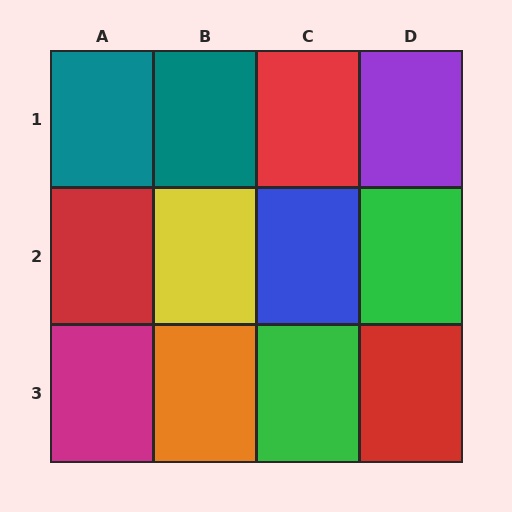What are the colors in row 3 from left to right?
Magenta, orange, green, red.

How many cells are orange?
1 cell is orange.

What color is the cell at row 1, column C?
Red.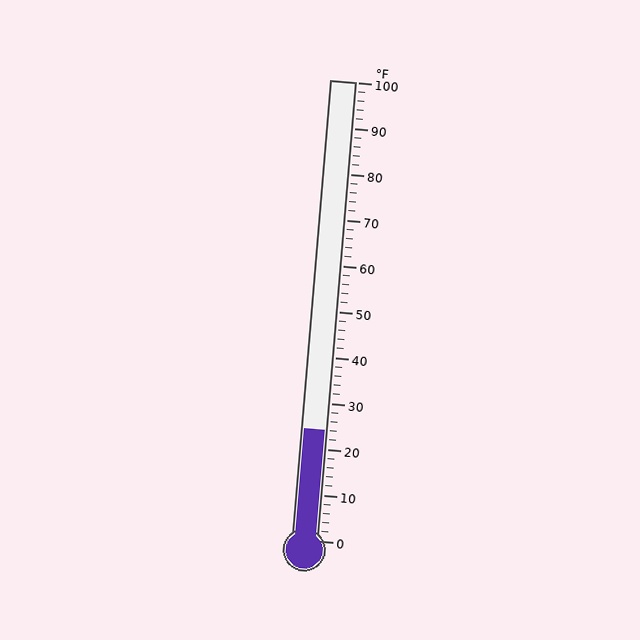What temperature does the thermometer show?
The thermometer shows approximately 24°F.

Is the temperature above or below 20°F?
The temperature is above 20°F.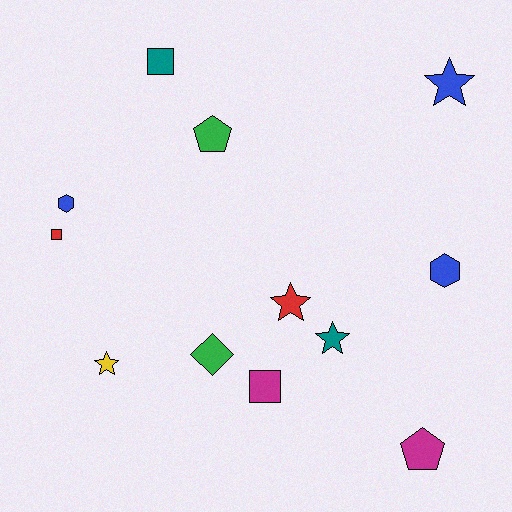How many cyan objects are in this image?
There are no cyan objects.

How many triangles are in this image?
There are no triangles.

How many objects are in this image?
There are 12 objects.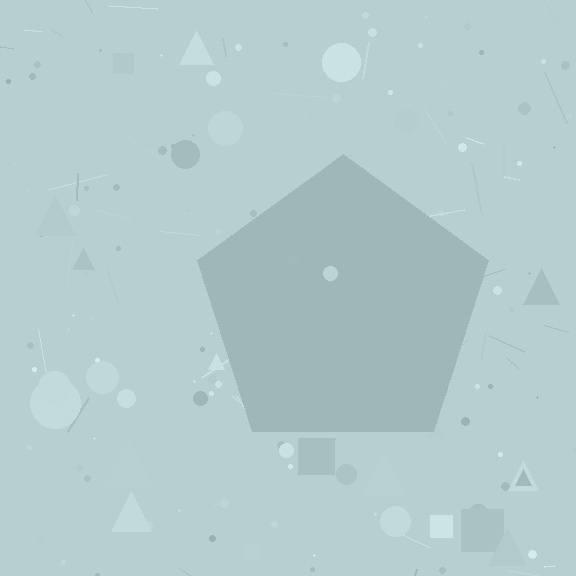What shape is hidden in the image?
A pentagon is hidden in the image.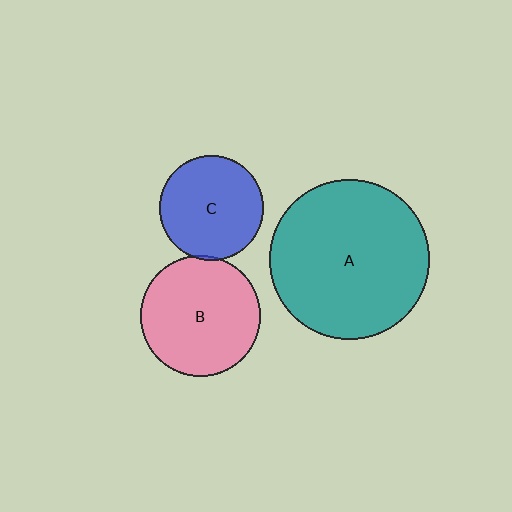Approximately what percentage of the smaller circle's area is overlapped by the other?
Approximately 5%.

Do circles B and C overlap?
Yes.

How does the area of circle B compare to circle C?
Approximately 1.3 times.